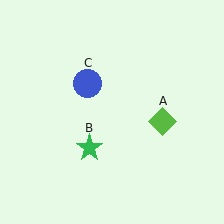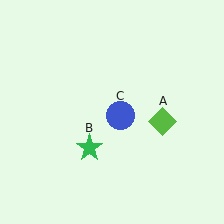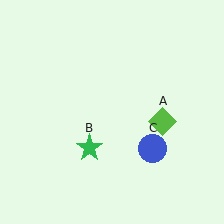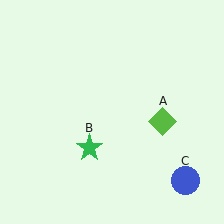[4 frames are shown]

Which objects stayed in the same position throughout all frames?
Lime diamond (object A) and green star (object B) remained stationary.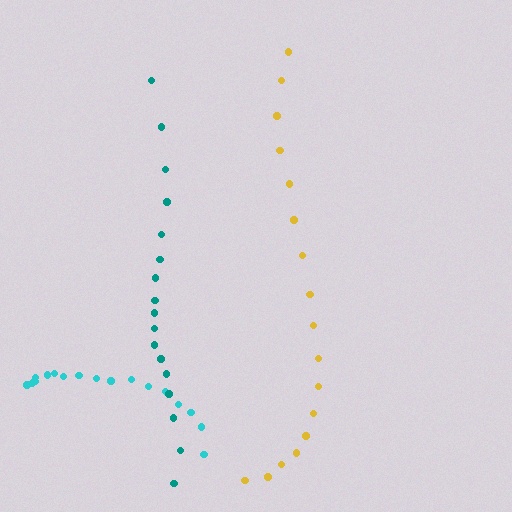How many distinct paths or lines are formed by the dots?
There are 3 distinct paths.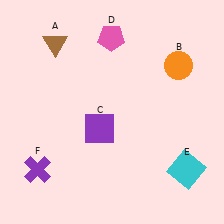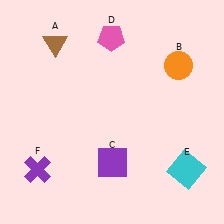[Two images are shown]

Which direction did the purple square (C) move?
The purple square (C) moved down.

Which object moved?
The purple square (C) moved down.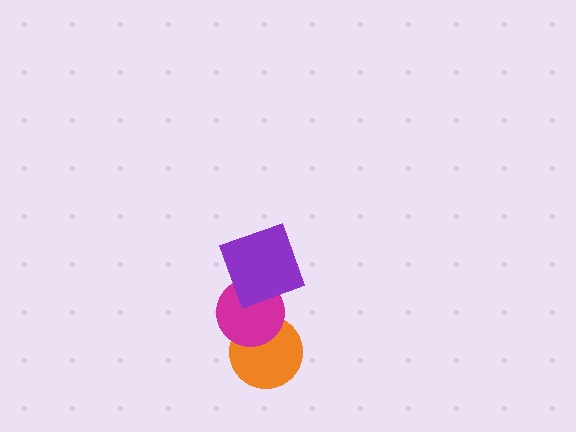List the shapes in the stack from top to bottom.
From top to bottom: the purple square, the magenta circle, the orange circle.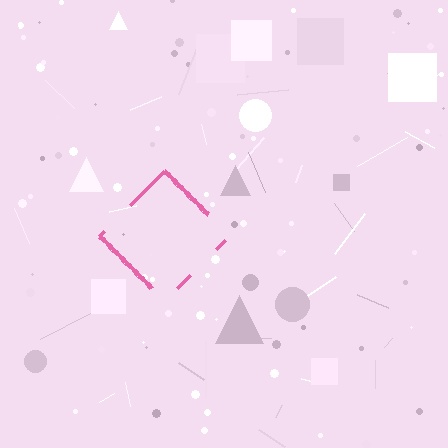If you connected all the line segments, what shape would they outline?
They would outline a diamond.